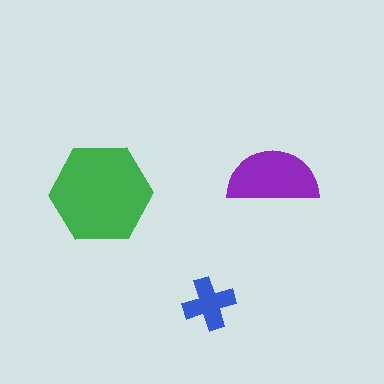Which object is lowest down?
The blue cross is bottommost.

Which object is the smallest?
The blue cross.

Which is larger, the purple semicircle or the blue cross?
The purple semicircle.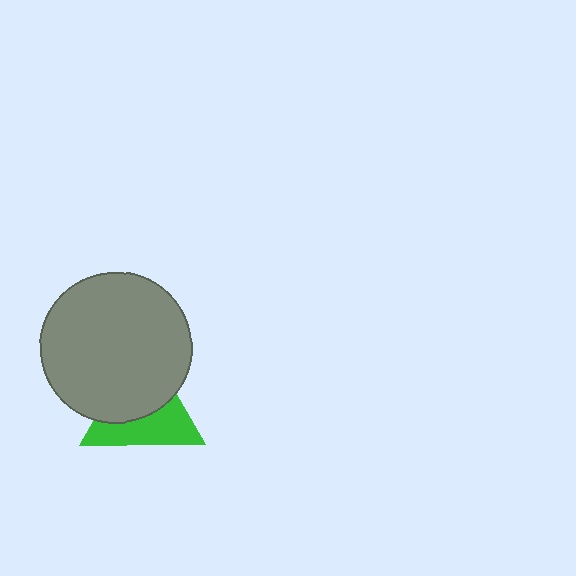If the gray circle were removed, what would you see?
You would see the complete green triangle.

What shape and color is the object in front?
The object in front is a gray circle.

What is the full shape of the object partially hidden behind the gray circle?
The partially hidden object is a green triangle.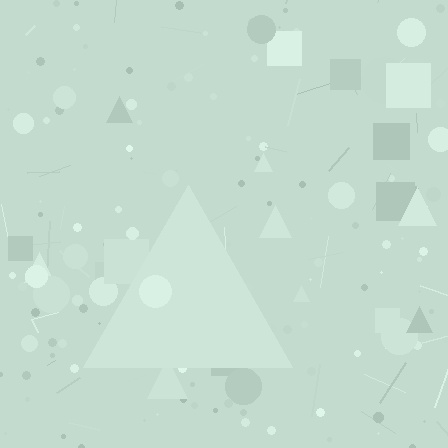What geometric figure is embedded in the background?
A triangle is embedded in the background.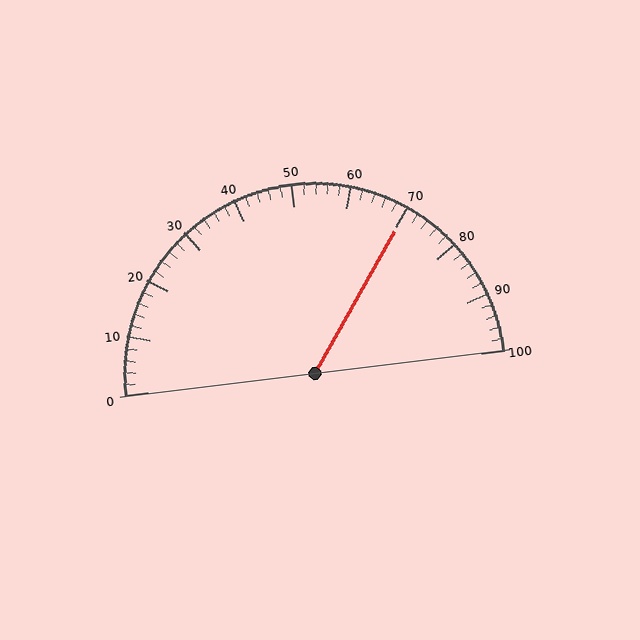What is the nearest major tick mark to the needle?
The nearest major tick mark is 70.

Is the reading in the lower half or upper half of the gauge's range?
The reading is in the upper half of the range (0 to 100).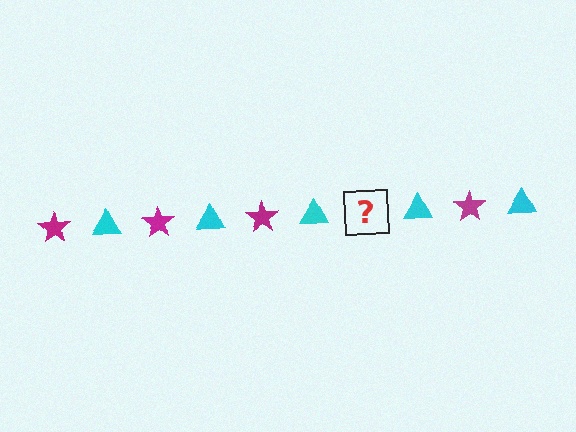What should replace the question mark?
The question mark should be replaced with a magenta star.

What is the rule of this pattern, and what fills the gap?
The rule is that the pattern alternates between magenta star and cyan triangle. The gap should be filled with a magenta star.